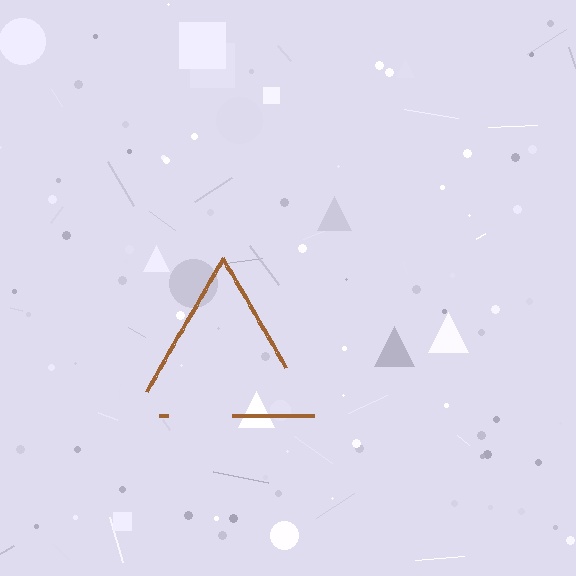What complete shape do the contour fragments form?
The contour fragments form a triangle.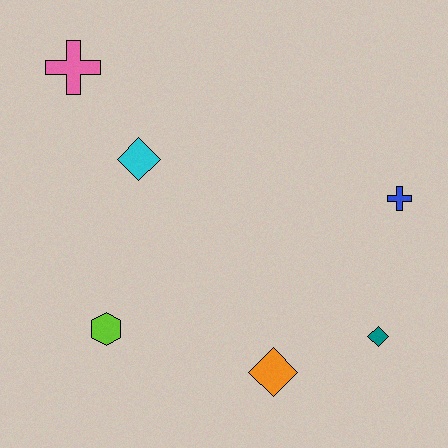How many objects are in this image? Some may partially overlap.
There are 6 objects.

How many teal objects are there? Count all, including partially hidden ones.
There is 1 teal object.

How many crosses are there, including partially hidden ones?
There are 2 crosses.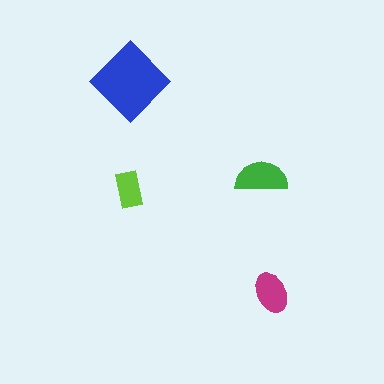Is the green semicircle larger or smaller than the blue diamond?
Smaller.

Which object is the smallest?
The lime rectangle.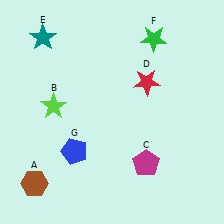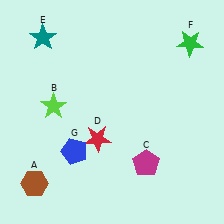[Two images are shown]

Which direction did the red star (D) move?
The red star (D) moved down.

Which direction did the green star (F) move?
The green star (F) moved right.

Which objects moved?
The objects that moved are: the red star (D), the green star (F).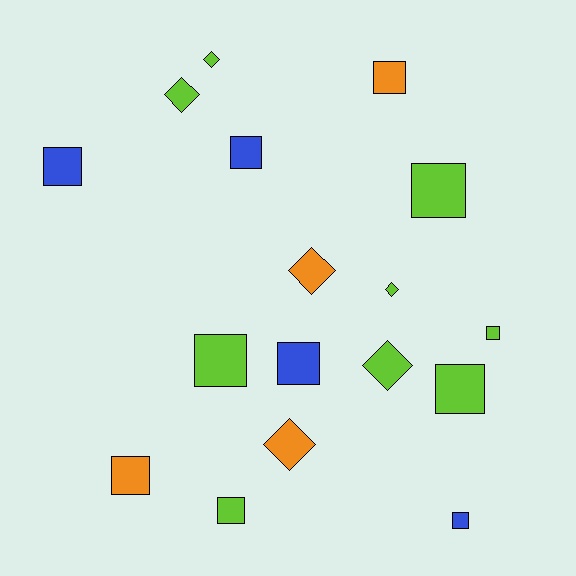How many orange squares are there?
There are 2 orange squares.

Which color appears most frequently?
Lime, with 9 objects.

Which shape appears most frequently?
Square, with 11 objects.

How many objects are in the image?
There are 17 objects.